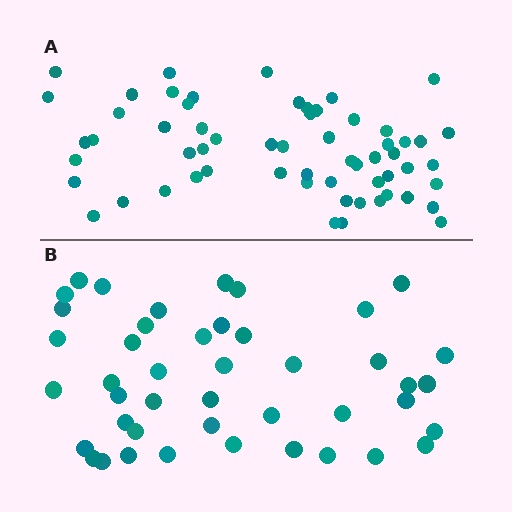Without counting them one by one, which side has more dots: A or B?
Region A (the top region) has more dots.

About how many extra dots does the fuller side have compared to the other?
Region A has approximately 15 more dots than region B.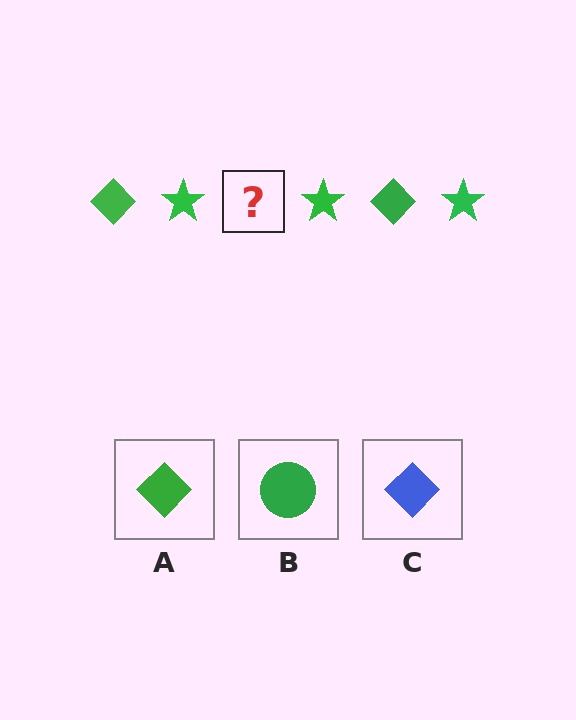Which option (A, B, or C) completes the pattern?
A.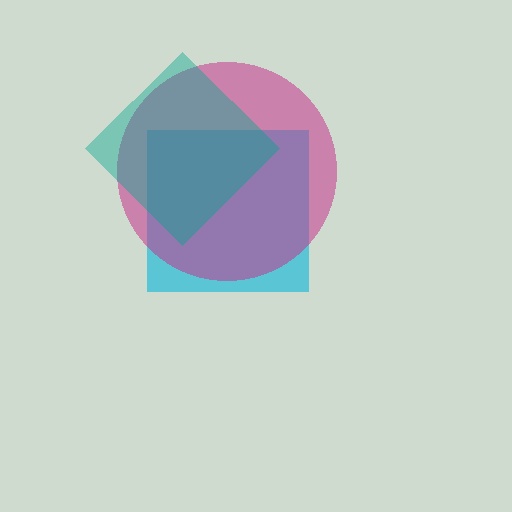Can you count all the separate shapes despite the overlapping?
Yes, there are 3 separate shapes.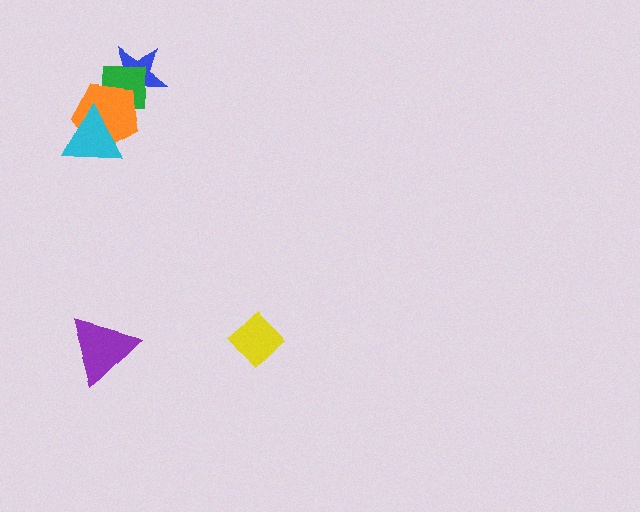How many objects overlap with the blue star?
2 objects overlap with the blue star.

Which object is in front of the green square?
The orange pentagon is in front of the green square.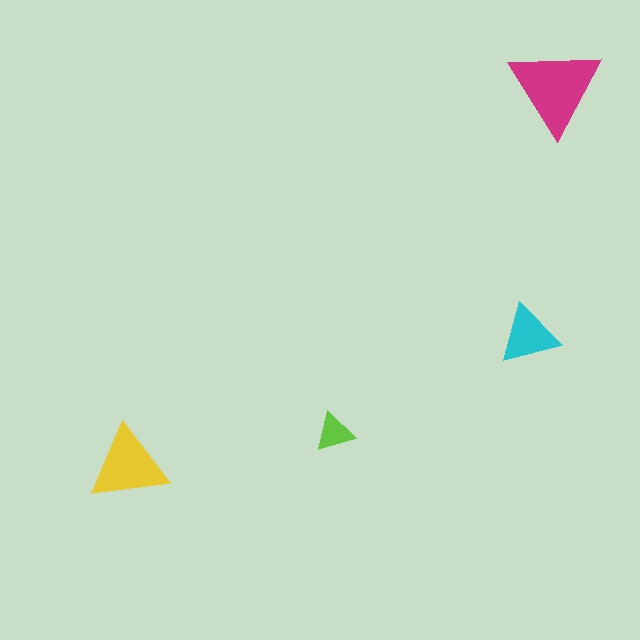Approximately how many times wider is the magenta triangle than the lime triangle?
About 2.5 times wider.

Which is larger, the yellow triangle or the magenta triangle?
The magenta one.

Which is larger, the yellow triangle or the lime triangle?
The yellow one.